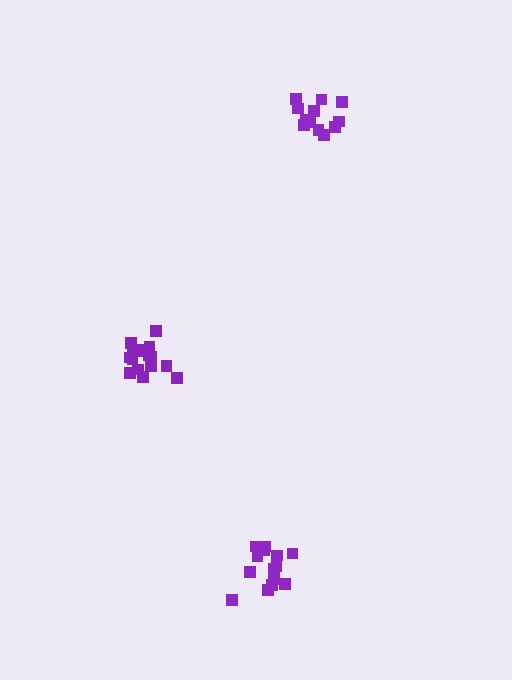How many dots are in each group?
Group 1: 13 dots, Group 2: 14 dots, Group 3: 16 dots (43 total).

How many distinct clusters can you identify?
There are 3 distinct clusters.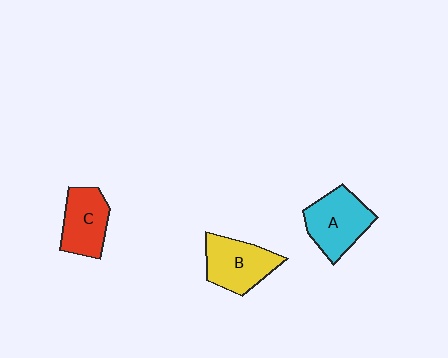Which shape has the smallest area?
Shape C (red).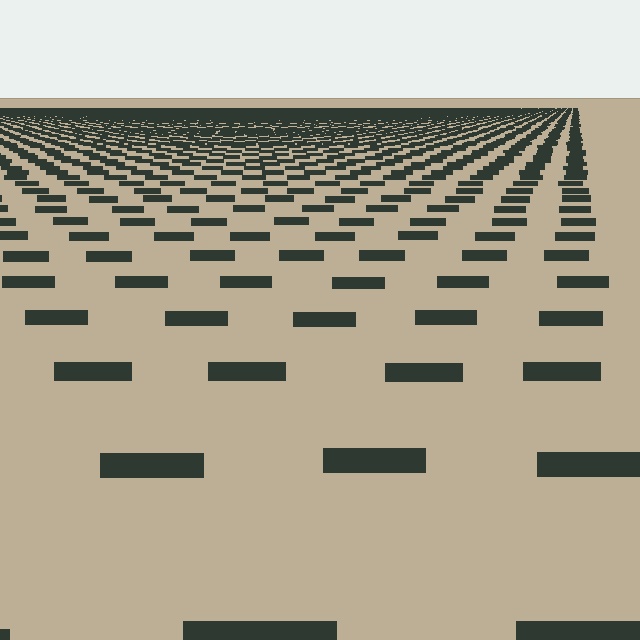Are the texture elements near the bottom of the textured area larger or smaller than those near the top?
Larger. Near the bottom, elements are closer to the viewer and appear at a bigger on-screen size.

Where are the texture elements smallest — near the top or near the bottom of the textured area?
Near the top.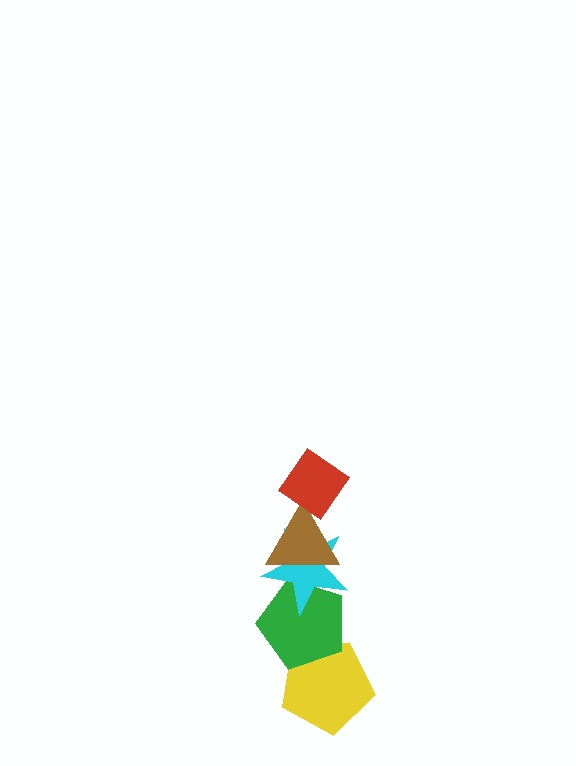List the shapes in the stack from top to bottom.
From top to bottom: the red diamond, the brown triangle, the cyan star, the green pentagon, the yellow pentagon.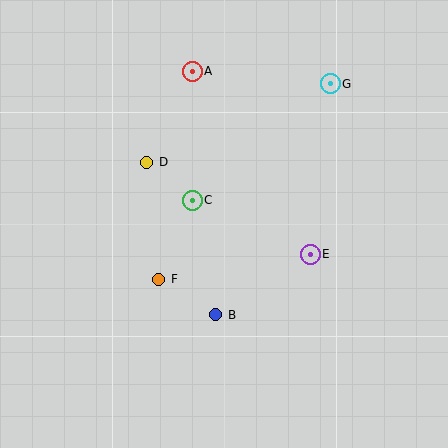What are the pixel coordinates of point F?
Point F is at (159, 279).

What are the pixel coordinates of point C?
Point C is at (192, 200).